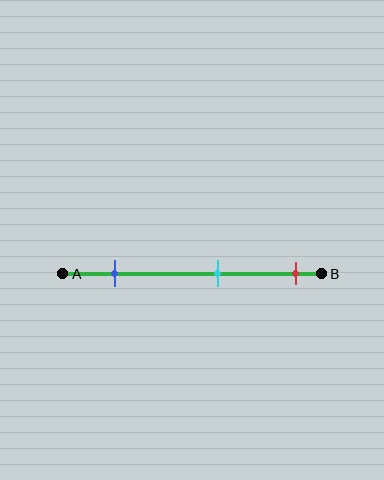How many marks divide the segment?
There are 3 marks dividing the segment.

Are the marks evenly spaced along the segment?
Yes, the marks are approximately evenly spaced.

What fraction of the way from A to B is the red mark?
The red mark is approximately 90% (0.9) of the way from A to B.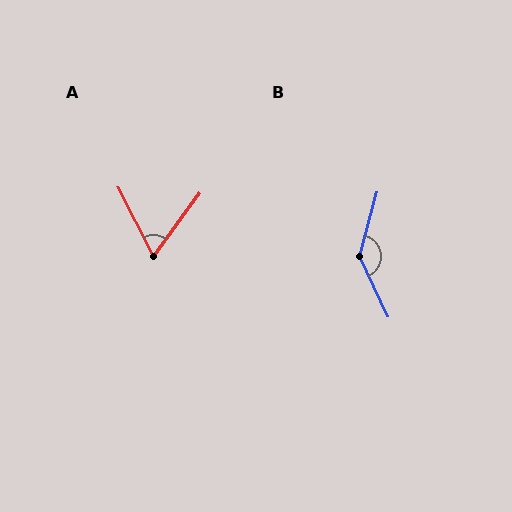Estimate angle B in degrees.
Approximately 139 degrees.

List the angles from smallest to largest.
A (63°), B (139°).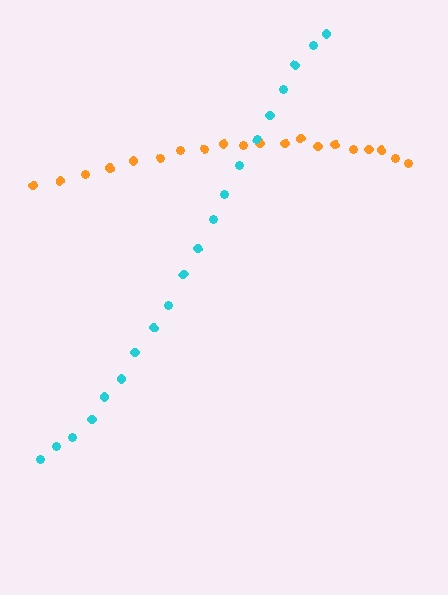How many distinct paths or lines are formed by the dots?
There are 2 distinct paths.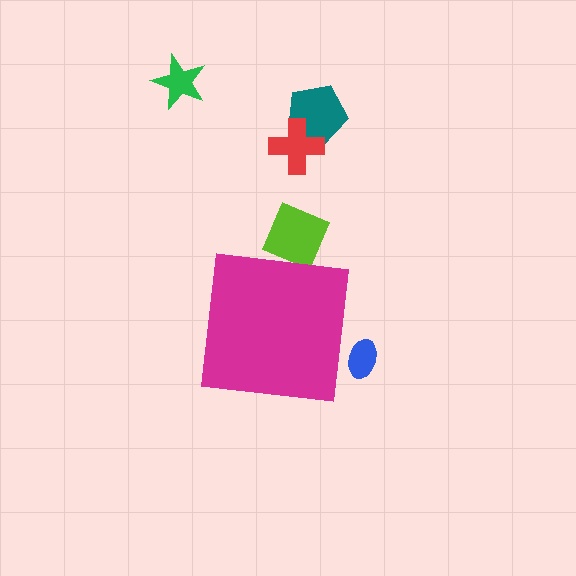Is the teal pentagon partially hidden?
No, the teal pentagon is fully visible.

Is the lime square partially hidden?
Yes, the lime square is partially hidden behind the magenta square.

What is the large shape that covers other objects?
A magenta square.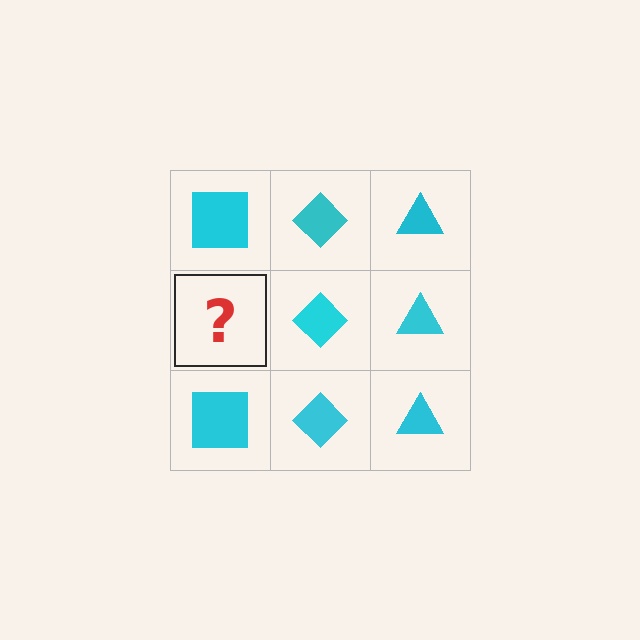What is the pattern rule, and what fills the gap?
The rule is that each column has a consistent shape. The gap should be filled with a cyan square.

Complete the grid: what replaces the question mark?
The question mark should be replaced with a cyan square.